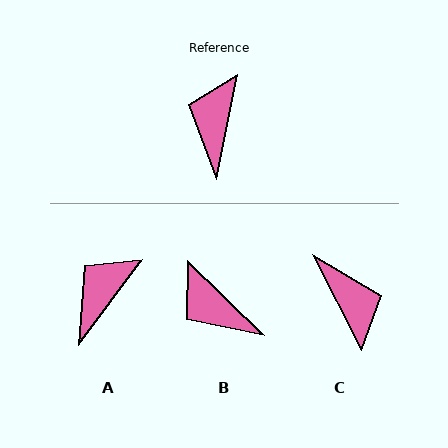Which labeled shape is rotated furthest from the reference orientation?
C, about 141 degrees away.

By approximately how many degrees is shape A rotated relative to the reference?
Approximately 25 degrees clockwise.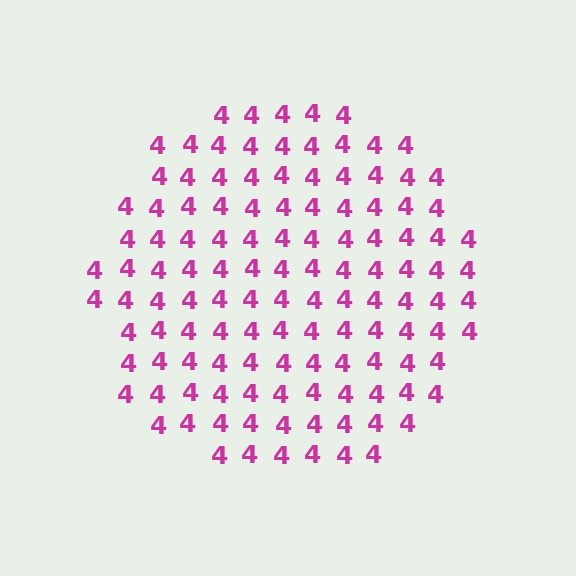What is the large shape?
The large shape is a circle.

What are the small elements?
The small elements are digit 4's.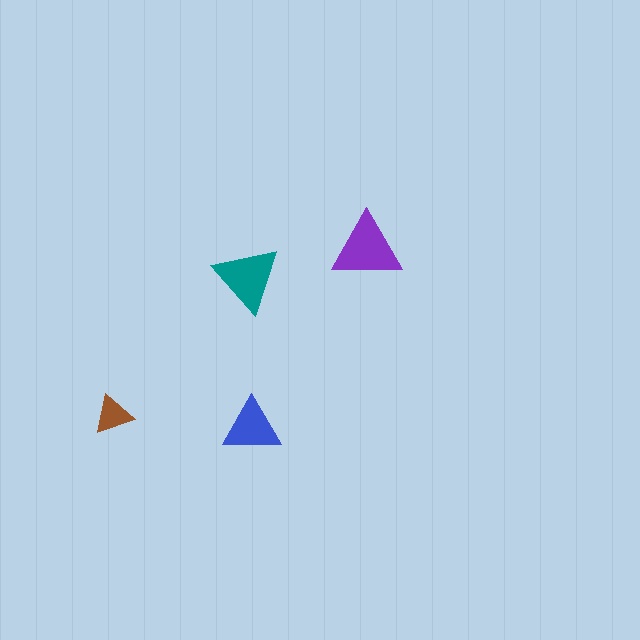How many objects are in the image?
There are 4 objects in the image.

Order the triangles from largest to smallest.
the purple one, the teal one, the blue one, the brown one.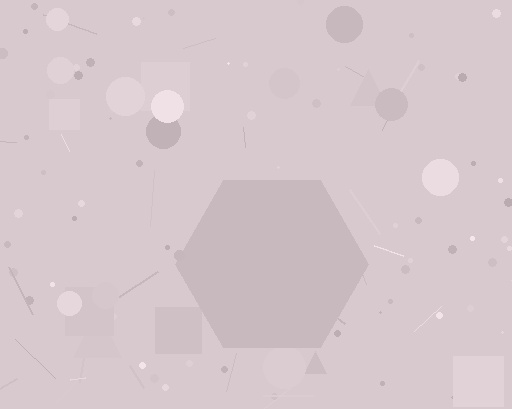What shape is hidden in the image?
A hexagon is hidden in the image.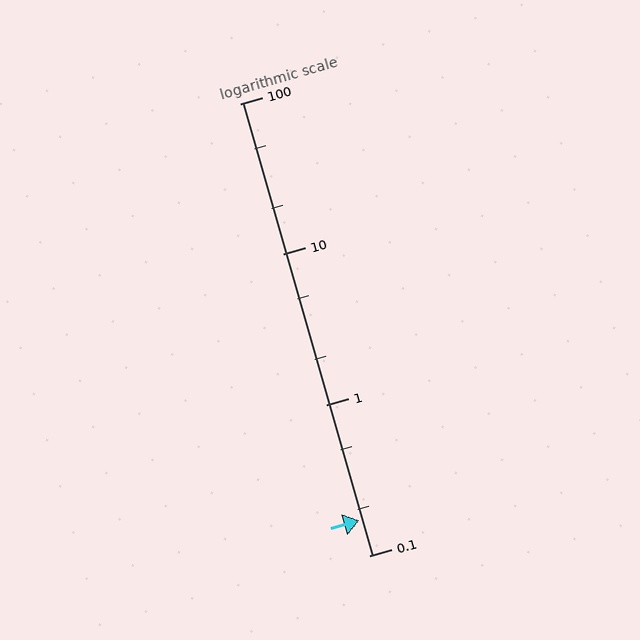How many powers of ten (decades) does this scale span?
The scale spans 3 decades, from 0.1 to 100.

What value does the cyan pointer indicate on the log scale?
The pointer indicates approximately 0.17.